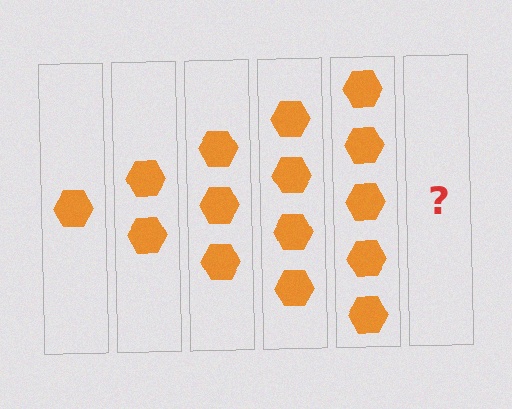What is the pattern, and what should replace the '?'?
The pattern is that each step adds one more hexagon. The '?' should be 6 hexagons.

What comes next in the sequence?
The next element should be 6 hexagons.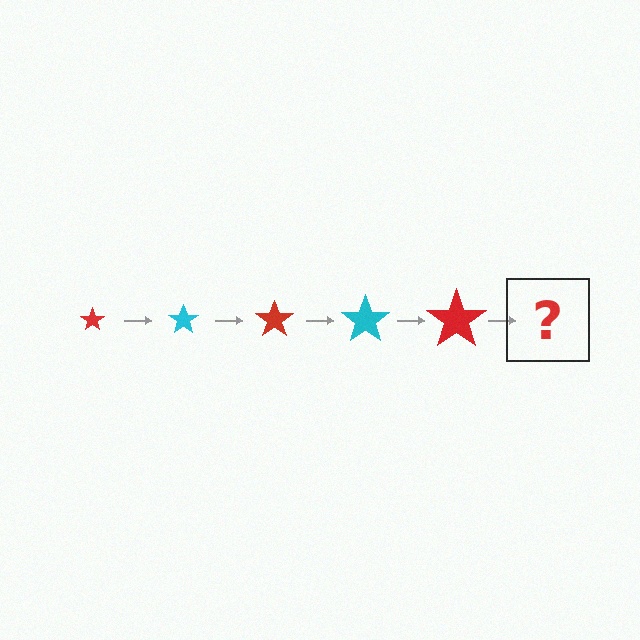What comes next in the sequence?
The next element should be a cyan star, larger than the previous one.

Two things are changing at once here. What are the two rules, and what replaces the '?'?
The two rules are that the star grows larger each step and the color cycles through red and cyan. The '?' should be a cyan star, larger than the previous one.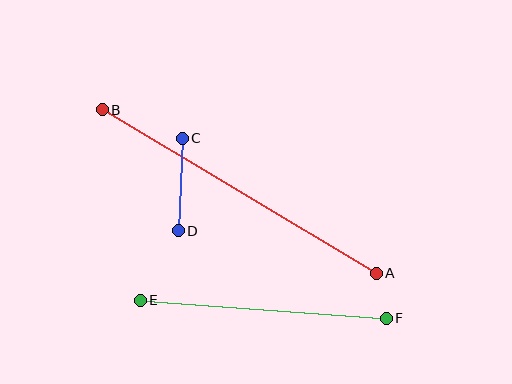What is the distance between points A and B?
The distance is approximately 319 pixels.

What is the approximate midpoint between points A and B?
The midpoint is at approximately (239, 191) pixels.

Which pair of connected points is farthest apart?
Points A and B are farthest apart.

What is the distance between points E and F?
The distance is approximately 247 pixels.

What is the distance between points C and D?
The distance is approximately 93 pixels.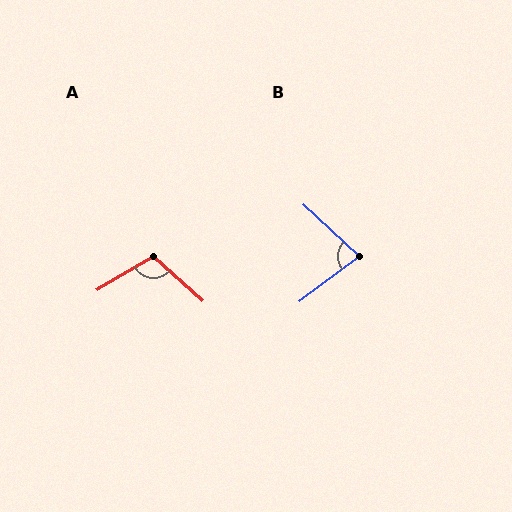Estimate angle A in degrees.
Approximately 108 degrees.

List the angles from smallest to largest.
B (79°), A (108°).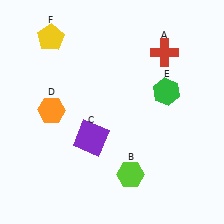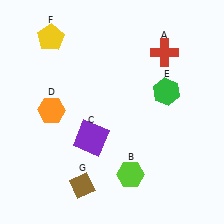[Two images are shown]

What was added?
A brown diamond (G) was added in Image 2.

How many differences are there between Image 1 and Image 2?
There is 1 difference between the two images.